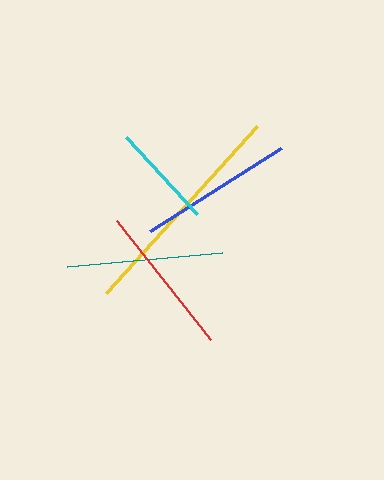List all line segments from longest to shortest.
From longest to shortest: yellow, teal, blue, red, cyan.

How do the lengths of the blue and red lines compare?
The blue and red lines are approximately the same length.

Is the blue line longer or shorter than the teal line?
The teal line is longer than the blue line.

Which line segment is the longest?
The yellow line is the longest at approximately 226 pixels.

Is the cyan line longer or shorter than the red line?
The red line is longer than the cyan line.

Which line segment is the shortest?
The cyan line is the shortest at approximately 105 pixels.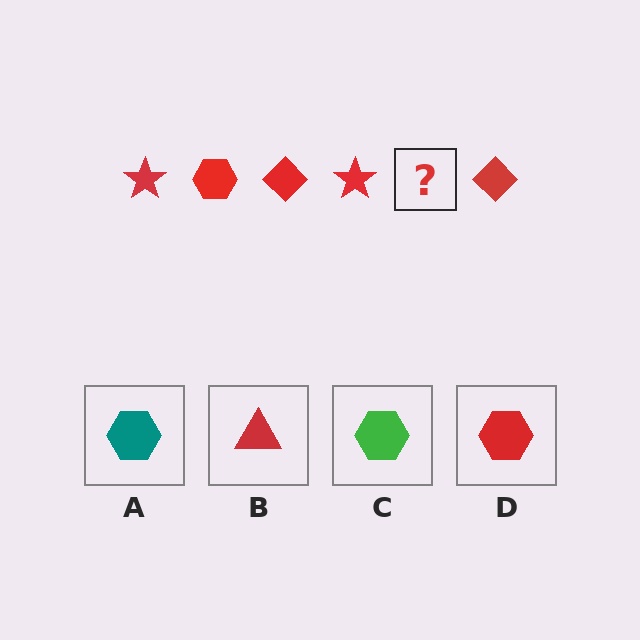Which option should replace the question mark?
Option D.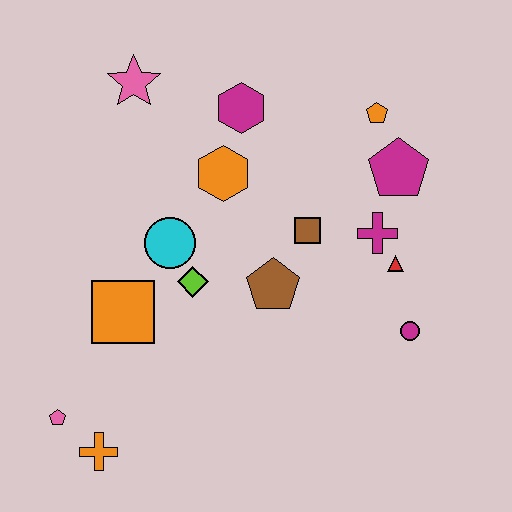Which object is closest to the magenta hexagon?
The orange hexagon is closest to the magenta hexagon.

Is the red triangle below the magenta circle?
No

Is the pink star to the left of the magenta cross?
Yes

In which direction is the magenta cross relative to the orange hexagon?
The magenta cross is to the right of the orange hexagon.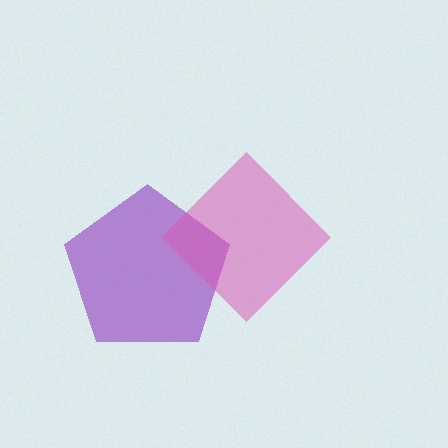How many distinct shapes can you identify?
There are 2 distinct shapes: a purple pentagon, a pink diamond.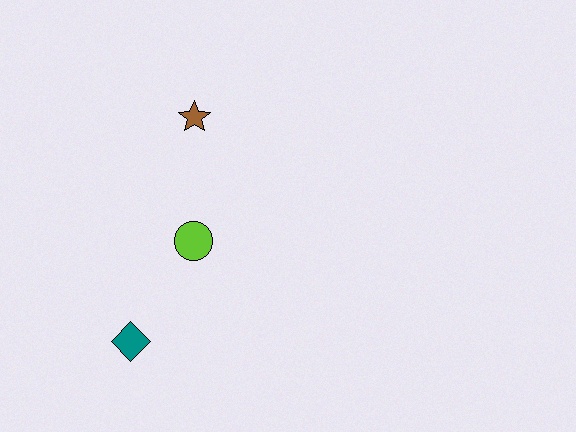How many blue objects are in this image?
There are no blue objects.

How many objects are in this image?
There are 3 objects.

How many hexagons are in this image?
There are no hexagons.